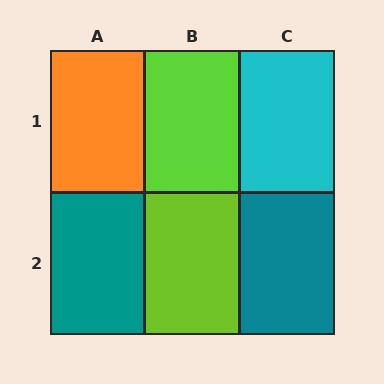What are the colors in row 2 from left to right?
Teal, lime, teal.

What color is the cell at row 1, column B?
Lime.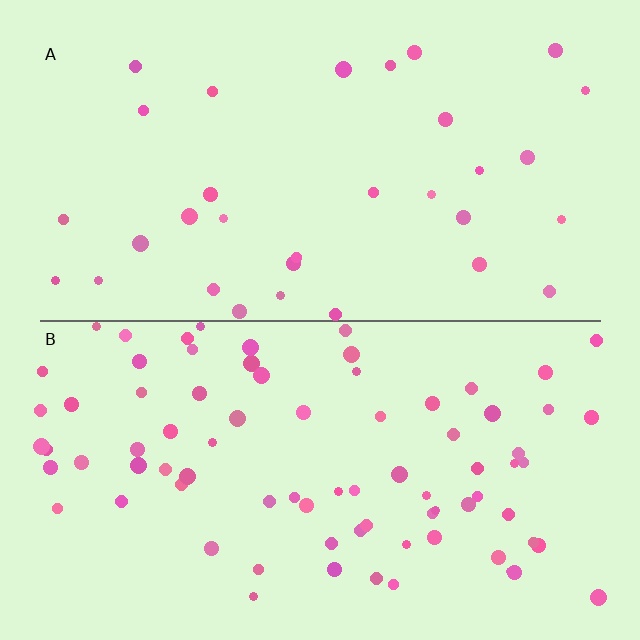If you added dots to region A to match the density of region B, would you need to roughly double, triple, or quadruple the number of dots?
Approximately double.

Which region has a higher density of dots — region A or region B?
B (the bottom).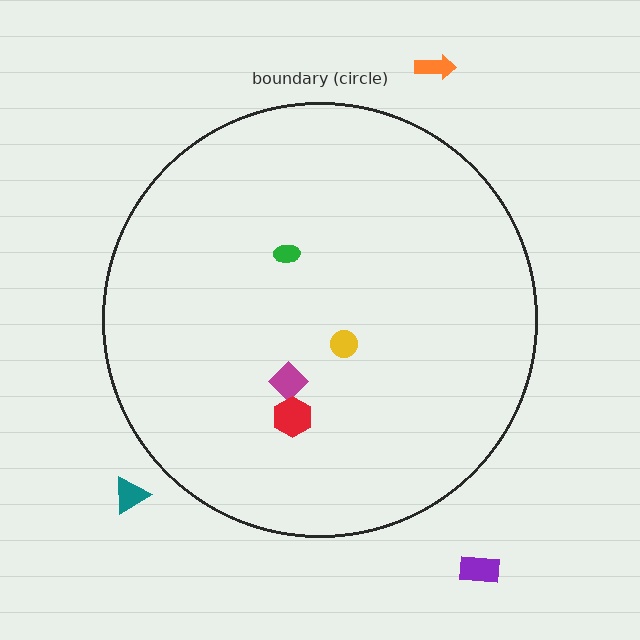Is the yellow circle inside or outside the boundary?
Inside.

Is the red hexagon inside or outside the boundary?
Inside.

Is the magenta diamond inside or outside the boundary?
Inside.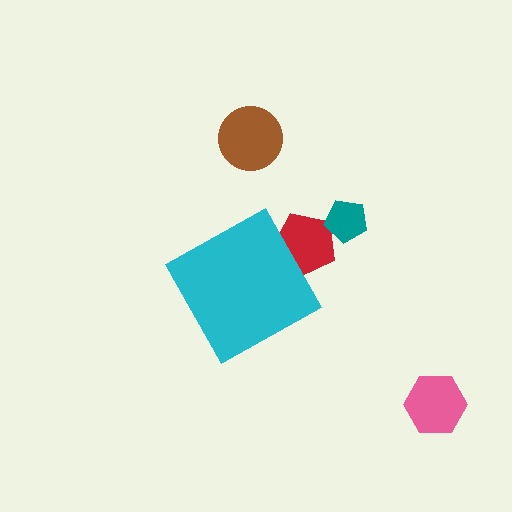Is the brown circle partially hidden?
No, the brown circle is fully visible.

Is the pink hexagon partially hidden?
No, the pink hexagon is fully visible.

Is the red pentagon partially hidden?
Yes, the red pentagon is partially hidden behind the cyan diamond.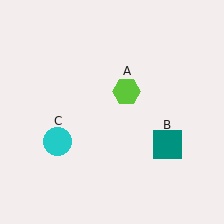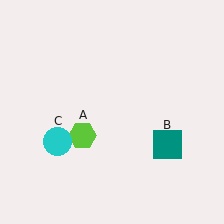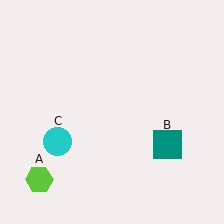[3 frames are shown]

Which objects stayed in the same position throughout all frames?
Teal square (object B) and cyan circle (object C) remained stationary.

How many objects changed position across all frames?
1 object changed position: lime hexagon (object A).